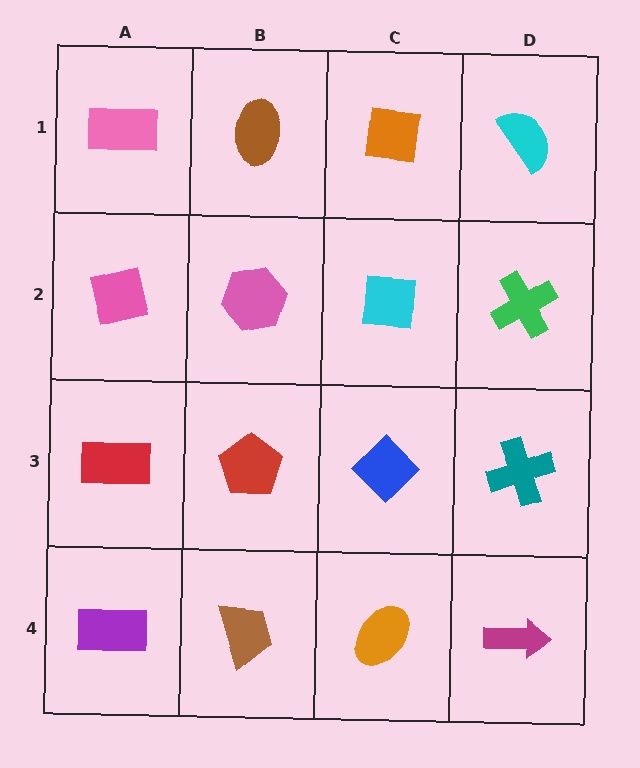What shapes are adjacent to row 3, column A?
A pink square (row 2, column A), a purple rectangle (row 4, column A), a red pentagon (row 3, column B).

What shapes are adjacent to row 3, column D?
A green cross (row 2, column D), a magenta arrow (row 4, column D), a blue diamond (row 3, column C).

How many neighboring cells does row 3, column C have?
4.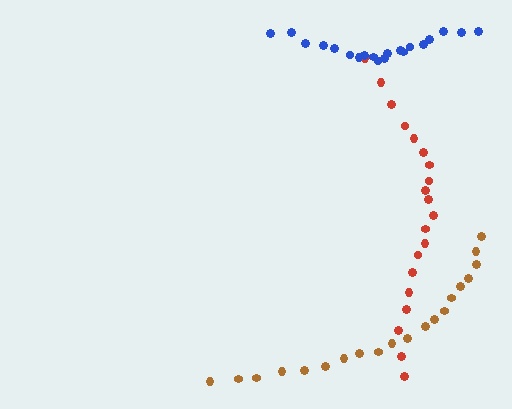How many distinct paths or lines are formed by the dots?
There are 3 distinct paths.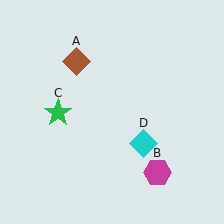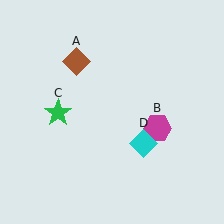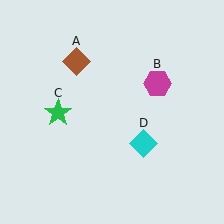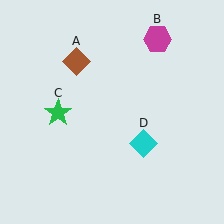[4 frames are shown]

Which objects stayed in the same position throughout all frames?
Brown diamond (object A) and green star (object C) and cyan diamond (object D) remained stationary.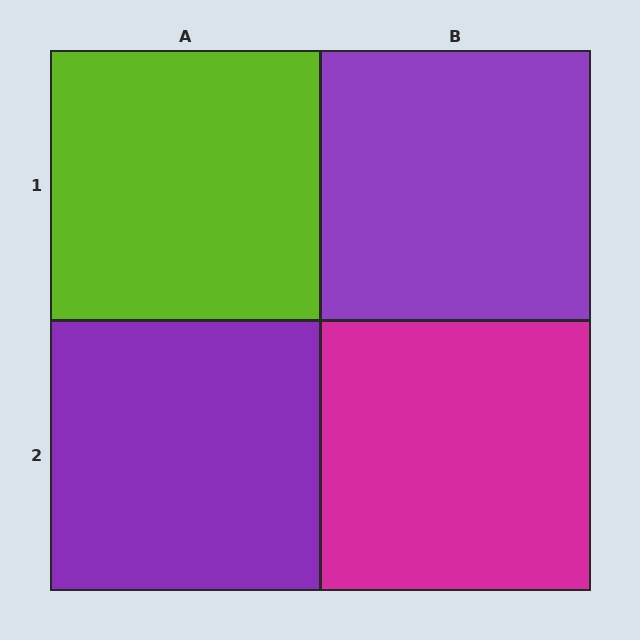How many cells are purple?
2 cells are purple.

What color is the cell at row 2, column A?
Purple.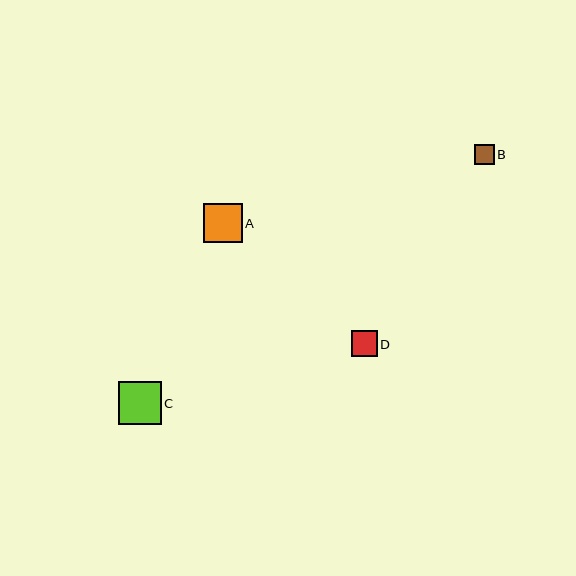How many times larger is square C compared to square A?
Square C is approximately 1.1 times the size of square A.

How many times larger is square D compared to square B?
Square D is approximately 1.3 times the size of square B.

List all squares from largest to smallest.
From largest to smallest: C, A, D, B.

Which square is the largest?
Square C is the largest with a size of approximately 43 pixels.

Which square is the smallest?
Square B is the smallest with a size of approximately 19 pixels.